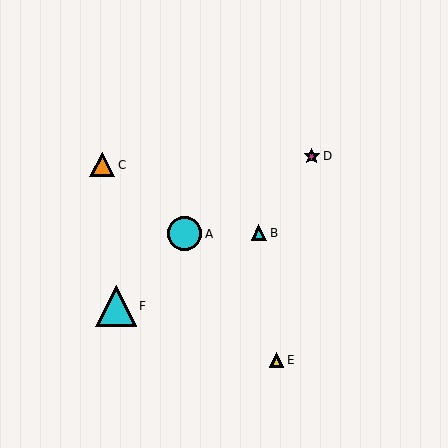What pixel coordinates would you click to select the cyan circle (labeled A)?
Click at (185, 234) to select the cyan circle A.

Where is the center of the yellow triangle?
The center of the yellow triangle is at (277, 360).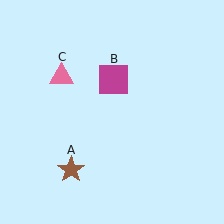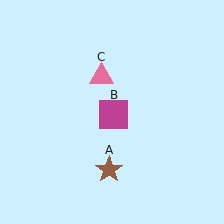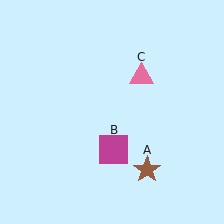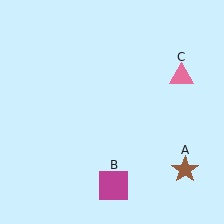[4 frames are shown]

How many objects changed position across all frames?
3 objects changed position: brown star (object A), magenta square (object B), pink triangle (object C).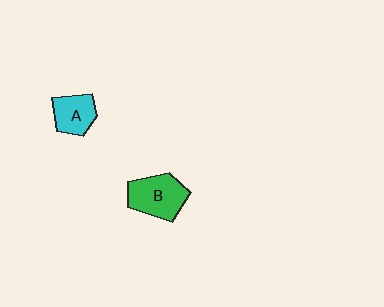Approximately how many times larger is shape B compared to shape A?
Approximately 1.5 times.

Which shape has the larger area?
Shape B (green).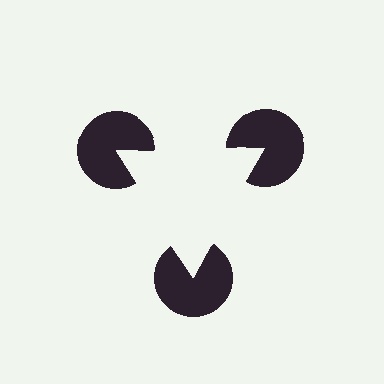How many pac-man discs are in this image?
There are 3 — one at each vertex of the illusory triangle.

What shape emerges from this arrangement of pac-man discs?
An illusory triangle — its edges are inferred from the aligned wedge cuts in the pac-man discs, not physically drawn.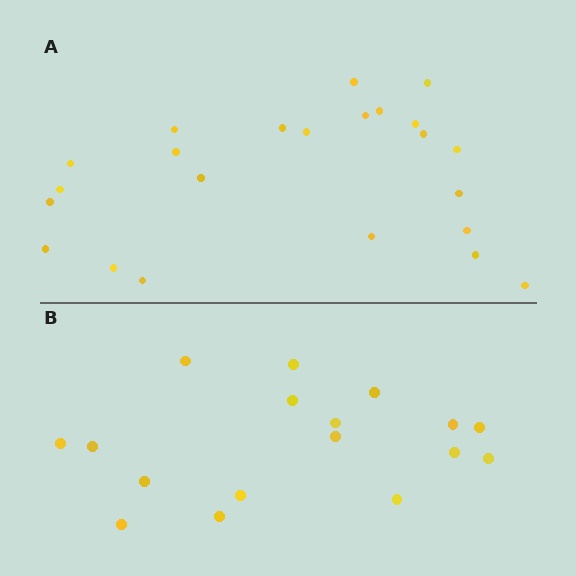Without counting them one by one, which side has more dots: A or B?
Region A (the top region) has more dots.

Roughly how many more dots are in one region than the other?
Region A has about 6 more dots than region B.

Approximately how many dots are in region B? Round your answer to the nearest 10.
About 20 dots. (The exact count is 17, which rounds to 20.)